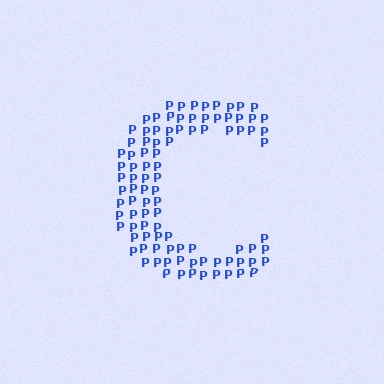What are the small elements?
The small elements are letter P's.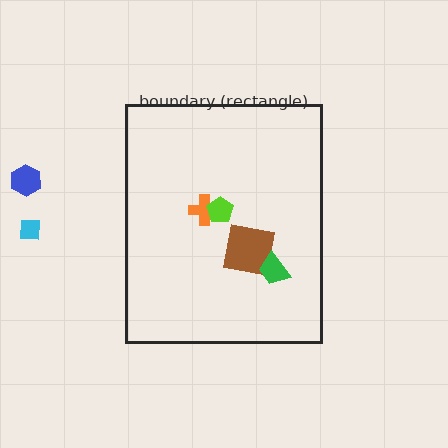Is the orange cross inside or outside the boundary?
Inside.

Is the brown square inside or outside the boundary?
Inside.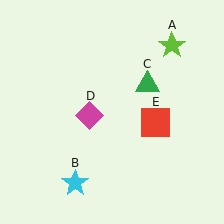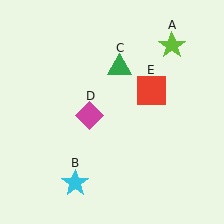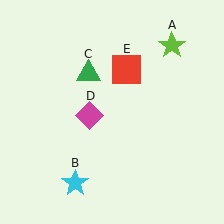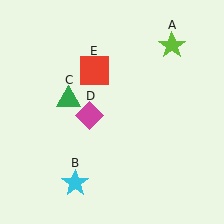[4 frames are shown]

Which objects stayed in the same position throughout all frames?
Lime star (object A) and cyan star (object B) and magenta diamond (object D) remained stationary.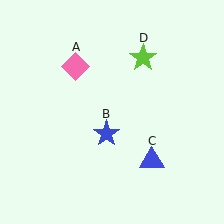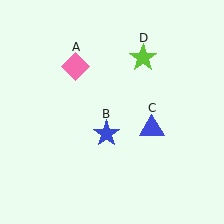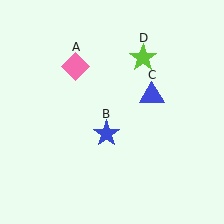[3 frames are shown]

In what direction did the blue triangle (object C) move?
The blue triangle (object C) moved up.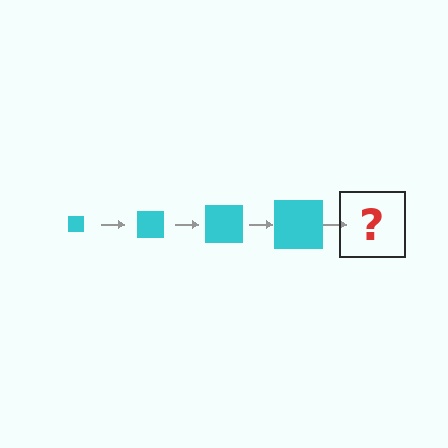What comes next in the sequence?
The next element should be a cyan square, larger than the previous one.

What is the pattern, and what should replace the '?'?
The pattern is that the square gets progressively larger each step. The '?' should be a cyan square, larger than the previous one.